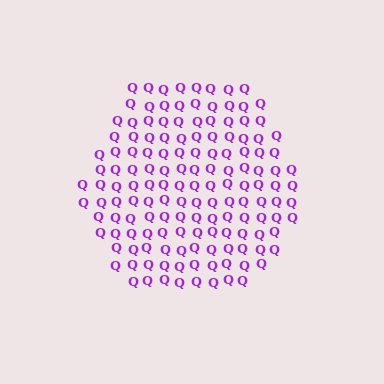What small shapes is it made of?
It is made of small letter Q's.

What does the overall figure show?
The overall figure shows a hexagon.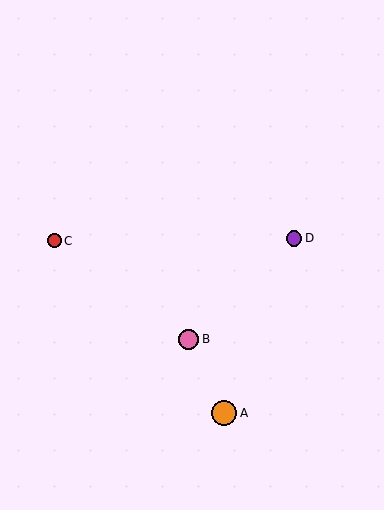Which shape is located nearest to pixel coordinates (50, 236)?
The red circle (labeled C) at (55, 241) is nearest to that location.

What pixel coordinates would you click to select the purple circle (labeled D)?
Click at (294, 238) to select the purple circle D.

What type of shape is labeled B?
Shape B is a pink circle.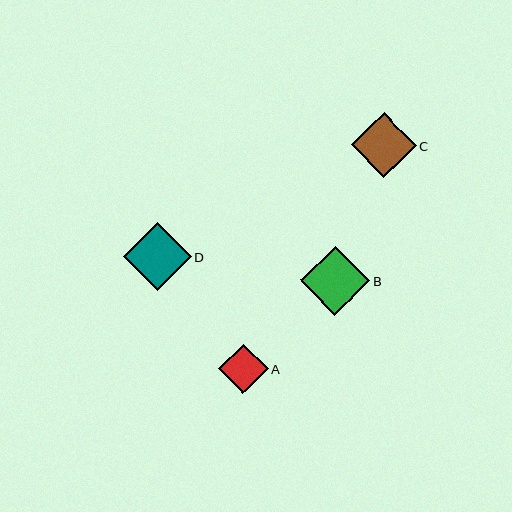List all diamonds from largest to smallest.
From largest to smallest: B, D, C, A.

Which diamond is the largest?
Diamond B is the largest with a size of approximately 69 pixels.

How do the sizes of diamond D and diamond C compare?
Diamond D and diamond C are approximately the same size.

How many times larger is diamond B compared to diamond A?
Diamond B is approximately 1.4 times the size of diamond A.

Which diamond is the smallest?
Diamond A is the smallest with a size of approximately 50 pixels.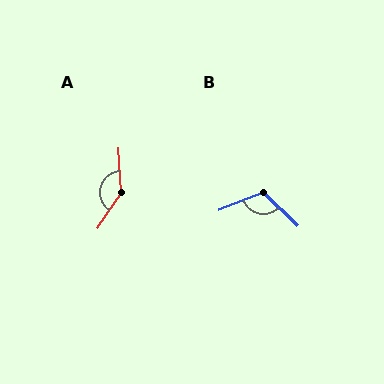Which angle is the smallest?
B, at approximately 114 degrees.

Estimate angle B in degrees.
Approximately 114 degrees.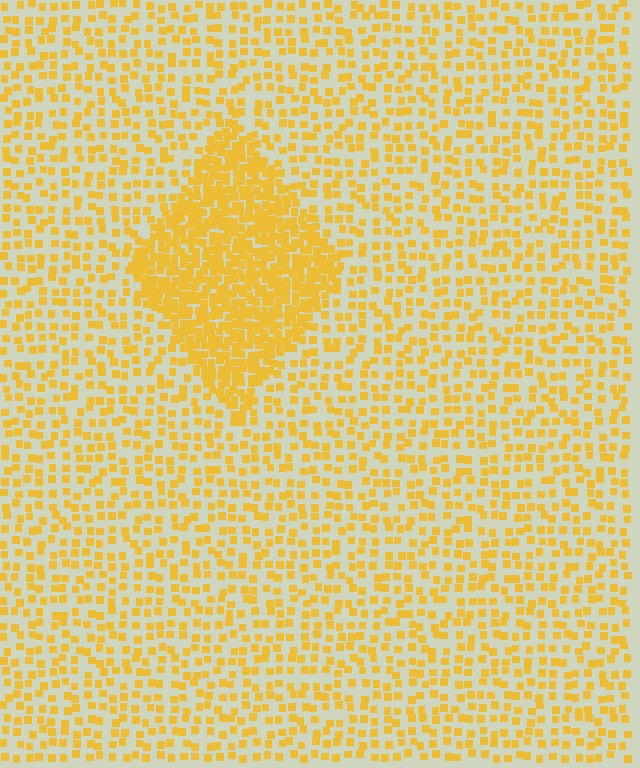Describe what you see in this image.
The image contains small yellow elements arranged at two different densities. A diamond-shaped region is visible where the elements are more densely packed than the surrounding area.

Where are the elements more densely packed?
The elements are more densely packed inside the diamond boundary.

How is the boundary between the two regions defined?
The boundary is defined by a change in element density (approximately 2.6x ratio). All elements are the same color, size, and shape.